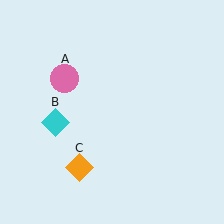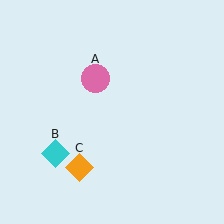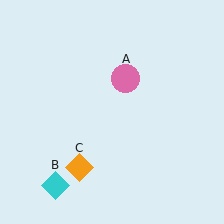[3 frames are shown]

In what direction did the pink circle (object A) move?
The pink circle (object A) moved right.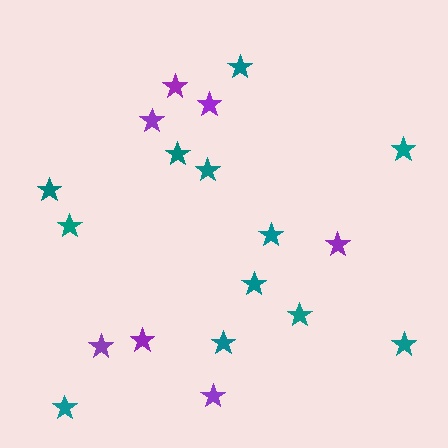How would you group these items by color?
There are 2 groups: one group of purple stars (7) and one group of teal stars (12).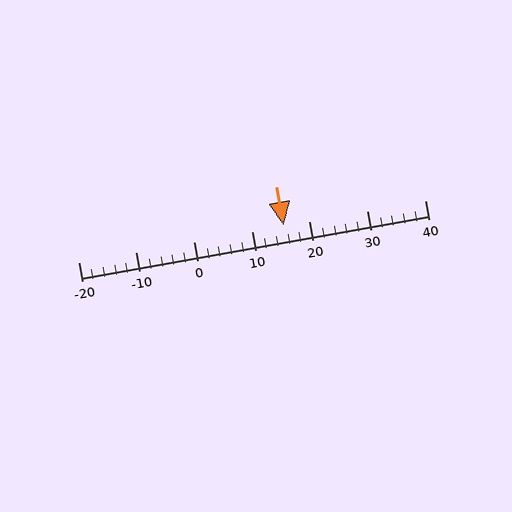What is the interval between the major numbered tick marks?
The major tick marks are spaced 10 units apart.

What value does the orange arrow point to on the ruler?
The orange arrow points to approximately 16.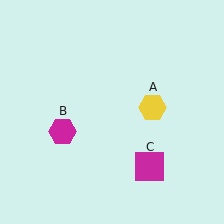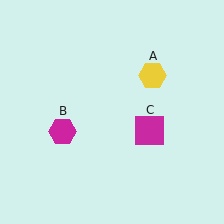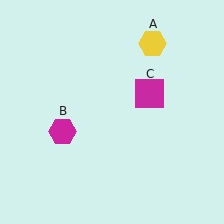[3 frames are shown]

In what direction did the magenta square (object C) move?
The magenta square (object C) moved up.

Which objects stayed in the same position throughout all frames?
Magenta hexagon (object B) remained stationary.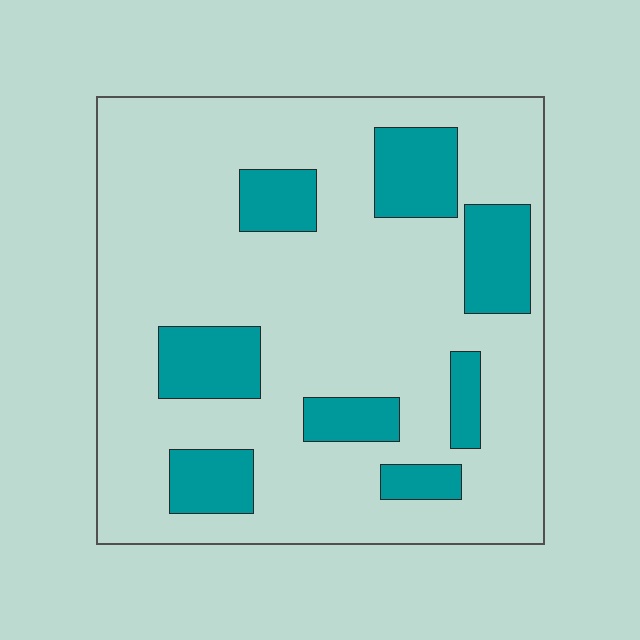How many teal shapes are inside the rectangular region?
8.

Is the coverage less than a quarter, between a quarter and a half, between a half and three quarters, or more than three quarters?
Less than a quarter.